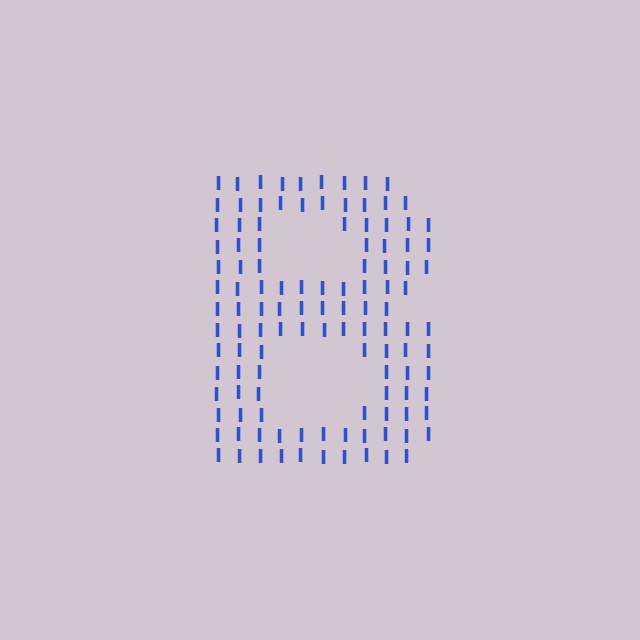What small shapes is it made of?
It is made of small letter I's.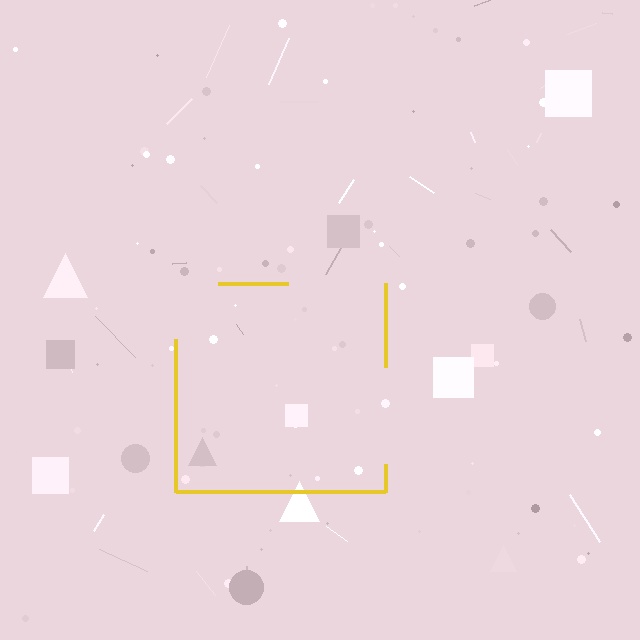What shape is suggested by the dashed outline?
The dashed outline suggests a square.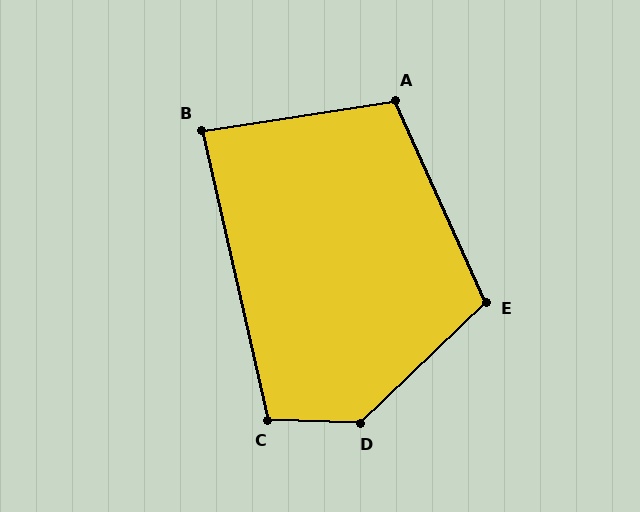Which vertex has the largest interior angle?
D, at approximately 134 degrees.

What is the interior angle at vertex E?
Approximately 110 degrees (obtuse).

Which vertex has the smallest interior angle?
B, at approximately 86 degrees.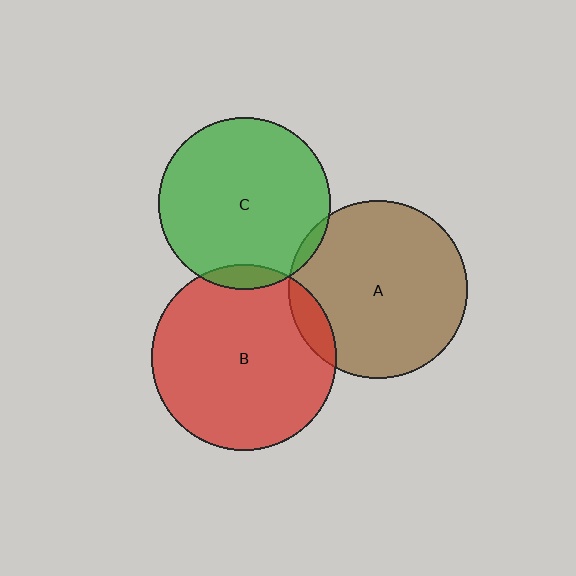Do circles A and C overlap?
Yes.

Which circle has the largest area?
Circle B (red).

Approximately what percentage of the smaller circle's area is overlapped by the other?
Approximately 5%.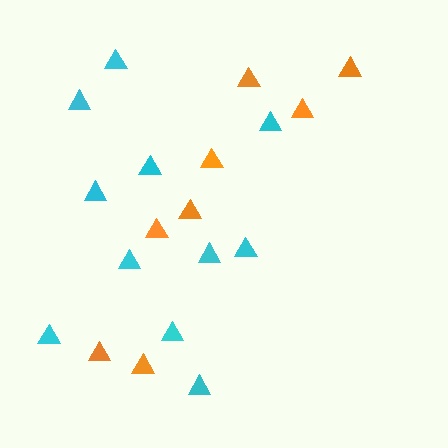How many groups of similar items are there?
There are 2 groups: one group of cyan triangles (11) and one group of orange triangles (8).